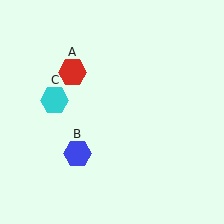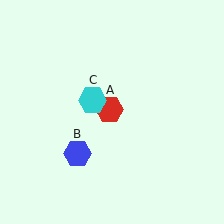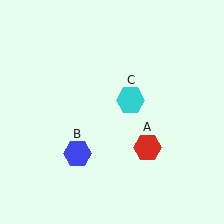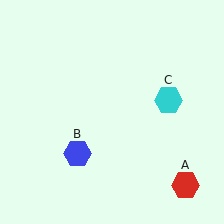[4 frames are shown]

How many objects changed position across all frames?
2 objects changed position: red hexagon (object A), cyan hexagon (object C).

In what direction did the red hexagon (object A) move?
The red hexagon (object A) moved down and to the right.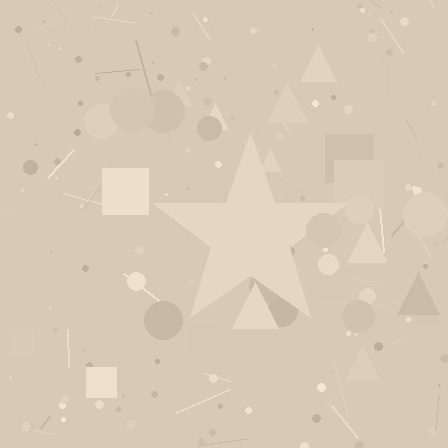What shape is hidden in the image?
A star is hidden in the image.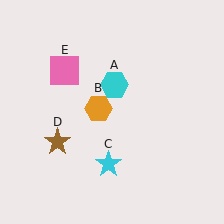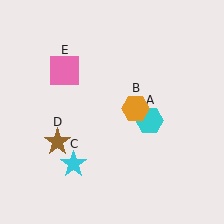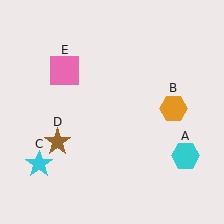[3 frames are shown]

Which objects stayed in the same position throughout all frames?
Brown star (object D) and pink square (object E) remained stationary.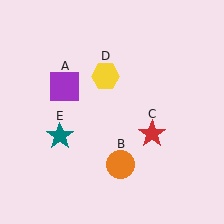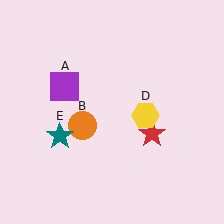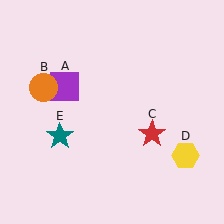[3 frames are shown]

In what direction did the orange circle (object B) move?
The orange circle (object B) moved up and to the left.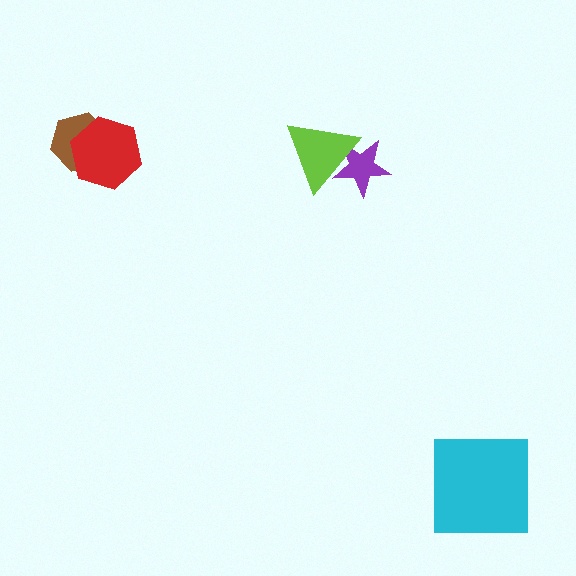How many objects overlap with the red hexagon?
1 object overlaps with the red hexagon.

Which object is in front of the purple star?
The lime triangle is in front of the purple star.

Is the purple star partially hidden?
Yes, it is partially covered by another shape.